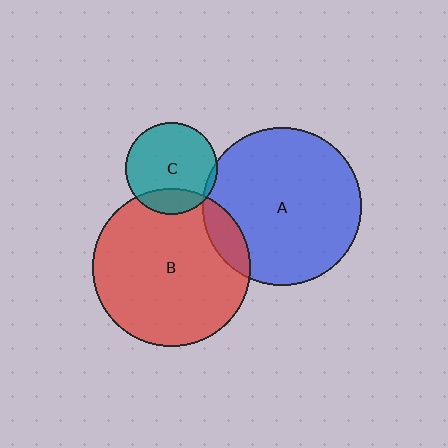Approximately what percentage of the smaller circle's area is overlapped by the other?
Approximately 5%.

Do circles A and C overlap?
Yes.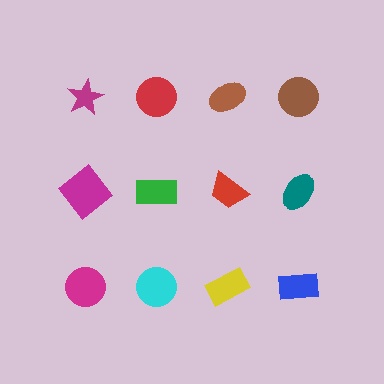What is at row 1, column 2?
A red circle.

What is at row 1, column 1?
A magenta star.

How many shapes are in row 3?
4 shapes.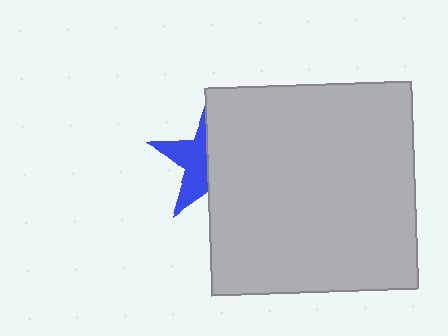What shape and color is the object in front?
The object in front is a light gray square.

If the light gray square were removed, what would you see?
You would see the complete blue star.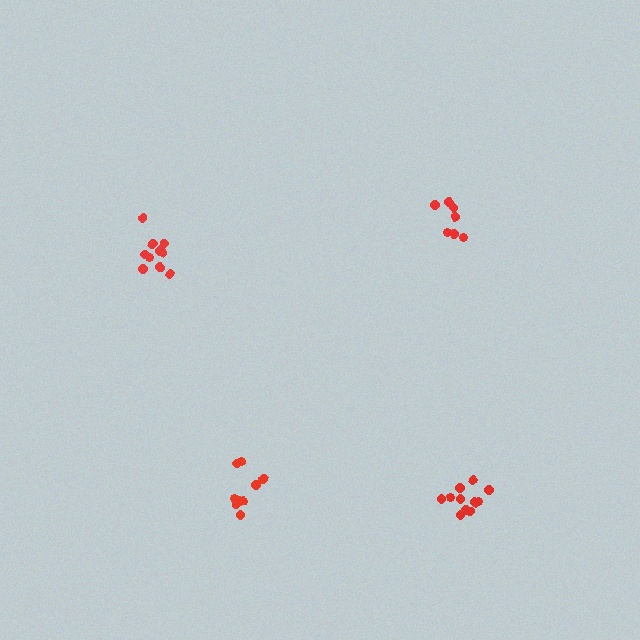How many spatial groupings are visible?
There are 4 spatial groupings.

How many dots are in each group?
Group 1: 11 dots, Group 2: 11 dots, Group 3: 9 dots, Group 4: 7 dots (38 total).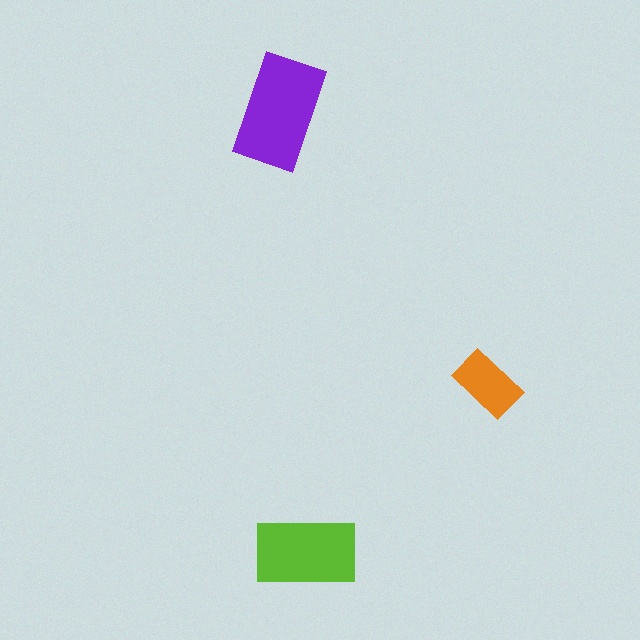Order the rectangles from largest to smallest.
the purple one, the lime one, the orange one.